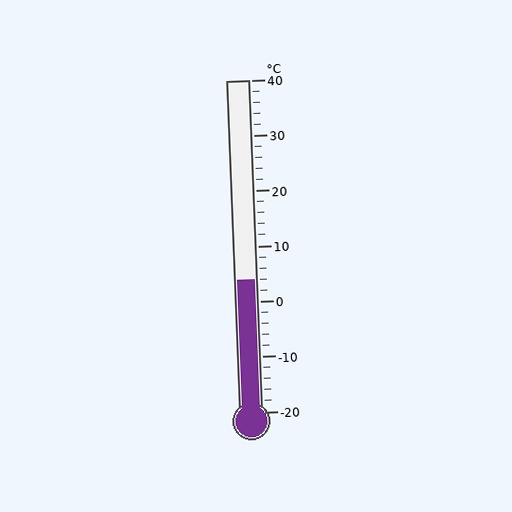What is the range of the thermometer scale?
The thermometer scale ranges from -20°C to 40°C.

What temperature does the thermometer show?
The thermometer shows approximately 4°C.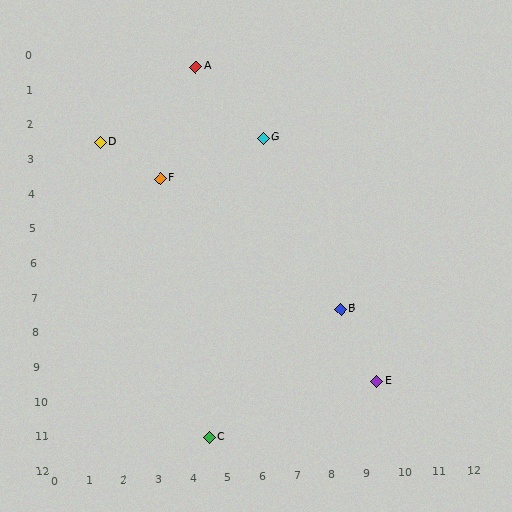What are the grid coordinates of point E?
Point E is at approximately (9.4, 9.7).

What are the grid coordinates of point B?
Point B is at approximately (8.4, 7.6).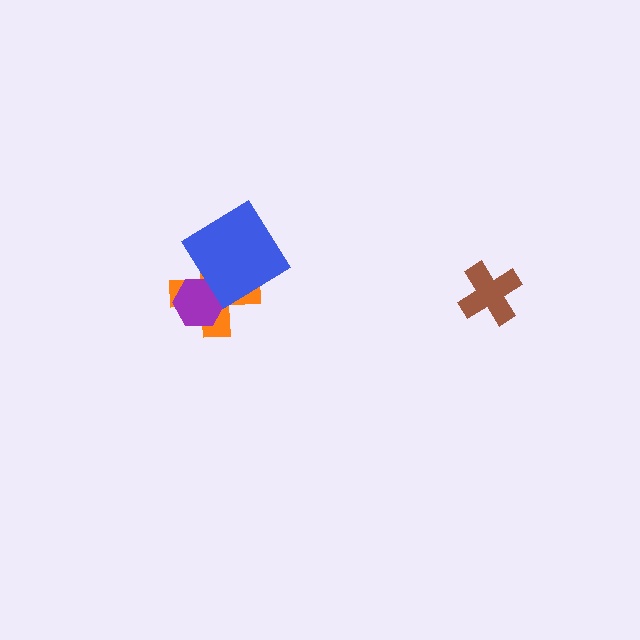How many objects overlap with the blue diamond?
1 object overlaps with the blue diamond.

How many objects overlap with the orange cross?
2 objects overlap with the orange cross.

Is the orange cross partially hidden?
Yes, it is partially covered by another shape.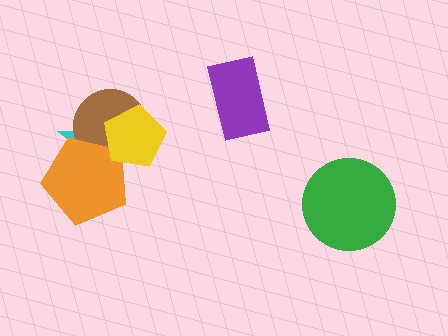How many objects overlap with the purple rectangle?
0 objects overlap with the purple rectangle.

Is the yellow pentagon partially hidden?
No, no other shape covers it.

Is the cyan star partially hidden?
Yes, it is partially covered by another shape.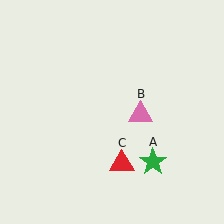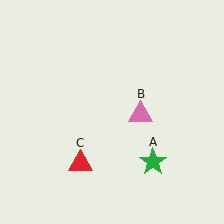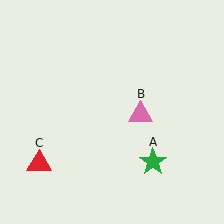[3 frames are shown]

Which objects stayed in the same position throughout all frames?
Green star (object A) and pink triangle (object B) remained stationary.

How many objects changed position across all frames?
1 object changed position: red triangle (object C).